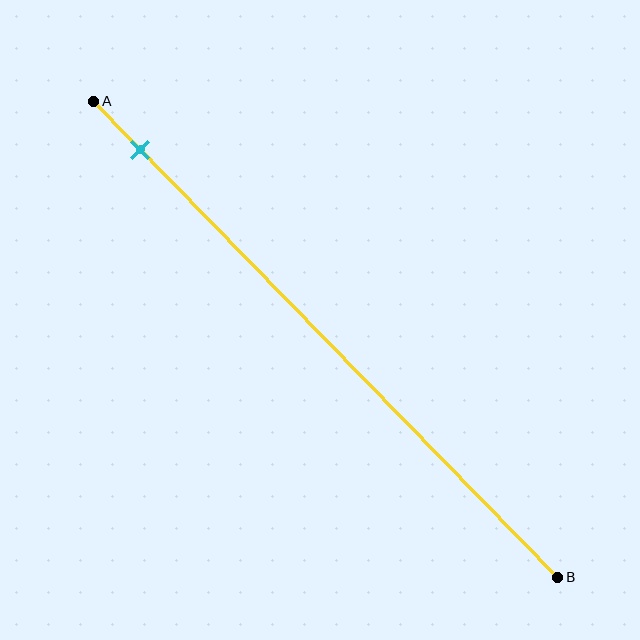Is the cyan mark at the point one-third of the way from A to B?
No, the mark is at about 10% from A, not at the 33% one-third point.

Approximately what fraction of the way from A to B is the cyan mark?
The cyan mark is approximately 10% of the way from A to B.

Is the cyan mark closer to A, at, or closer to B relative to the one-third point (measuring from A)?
The cyan mark is closer to point A than the one-third point of segment AB.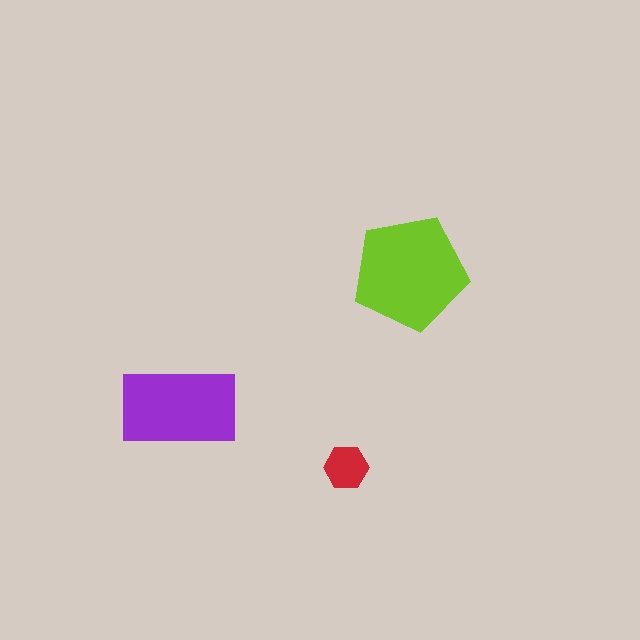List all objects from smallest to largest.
The red hexagon, the purple rectangle, the lime pentagon.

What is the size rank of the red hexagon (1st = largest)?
3rd.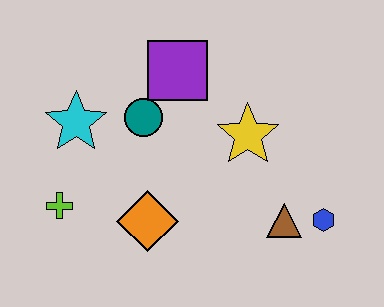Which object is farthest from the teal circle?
The blue hexagon is farthest from the teal circle.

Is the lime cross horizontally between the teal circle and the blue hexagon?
No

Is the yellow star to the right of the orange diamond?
Yes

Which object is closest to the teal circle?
The purple square is closest to the teal circle.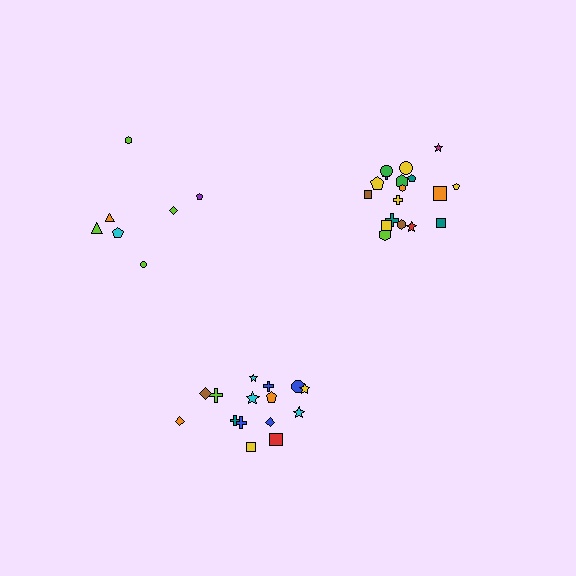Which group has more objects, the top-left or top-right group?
The top-right group.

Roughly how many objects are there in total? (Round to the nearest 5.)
Roughly 40 objects in total.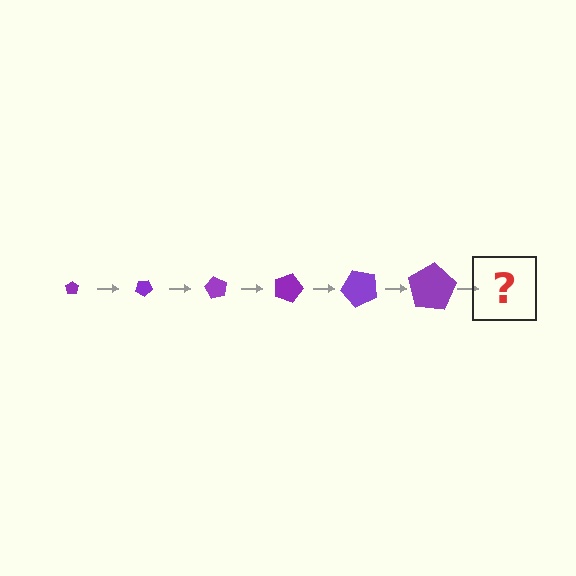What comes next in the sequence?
The next element should be a pentagon, larger than the previous one and rotated 180 degrees from the start.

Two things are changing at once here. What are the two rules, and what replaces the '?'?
The two rules are that the pentagon grows larger each step and it rotates 30 degrees each step. The '?' should be a pentagon, larger than the previous one and rotated 180 degrees from the start.